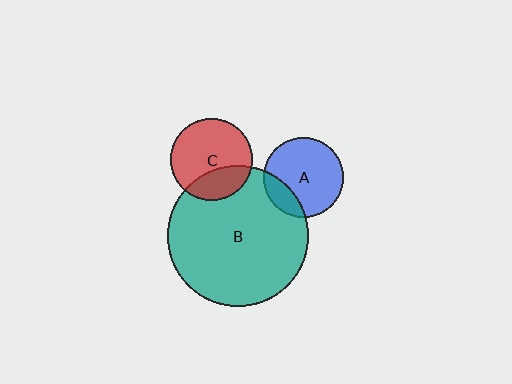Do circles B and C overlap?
Yes.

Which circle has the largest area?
Circle B (teal).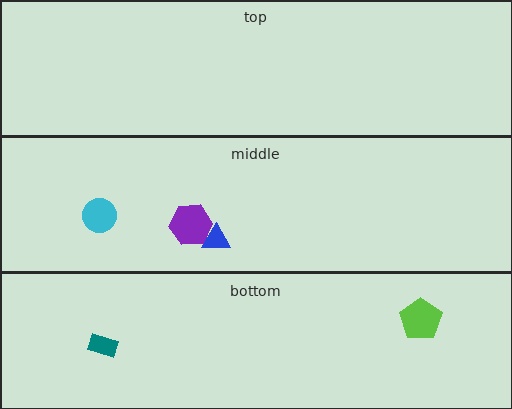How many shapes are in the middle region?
3.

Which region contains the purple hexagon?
The middle region.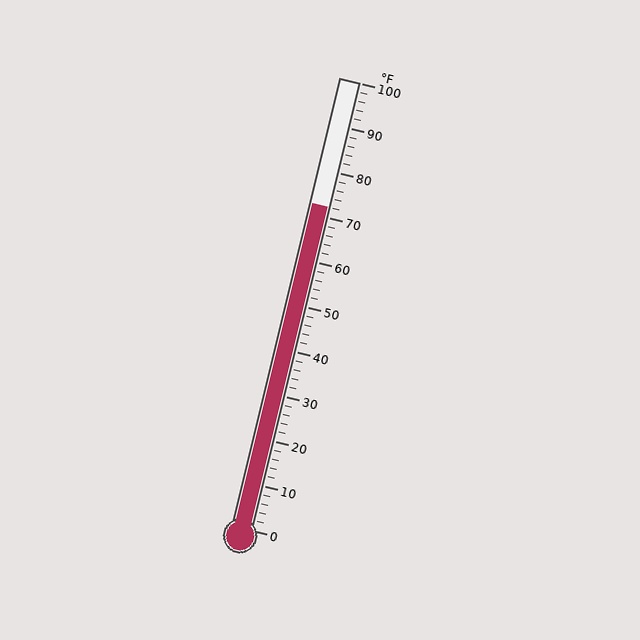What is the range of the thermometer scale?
The thermometer scale ranges from 0°F to 100°F.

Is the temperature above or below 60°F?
The temperature is above 60°F.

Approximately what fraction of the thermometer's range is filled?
The thermometer is filled to approximately 70% of its range.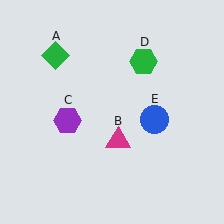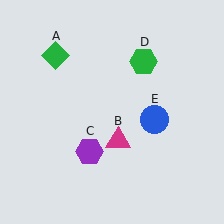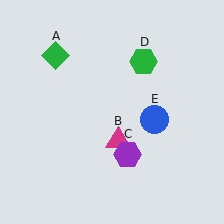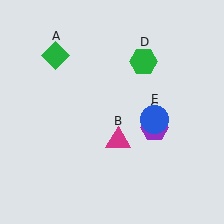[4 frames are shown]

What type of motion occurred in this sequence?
The purple hexagon (object C) rotated counterclockwise around the center of the scene.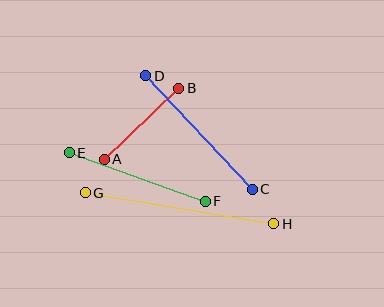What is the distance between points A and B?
The distance is approximately 103 pixels.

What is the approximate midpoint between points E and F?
The midpoint is at approximately (137, 177) pixels.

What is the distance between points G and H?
The distance is approximately 191 pixels.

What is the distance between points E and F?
The distance is approximately 144 pixels.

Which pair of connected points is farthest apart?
Points G and H are farthest apart.